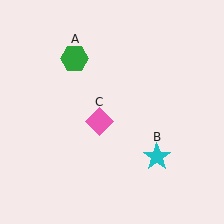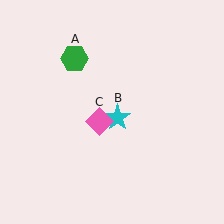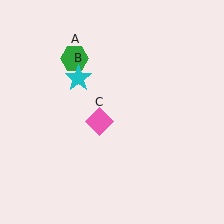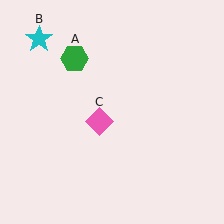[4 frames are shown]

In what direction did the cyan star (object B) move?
The cyan star (object B) moved up and to the left.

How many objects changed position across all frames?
1 object changed position: cyan star (object B).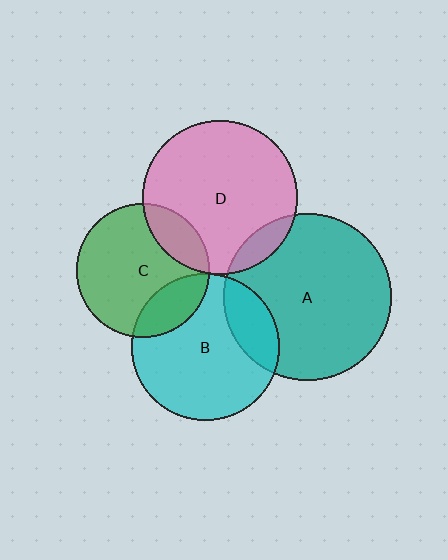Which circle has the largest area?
Circle A (teal).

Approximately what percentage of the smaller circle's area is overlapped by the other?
Approximately 20%.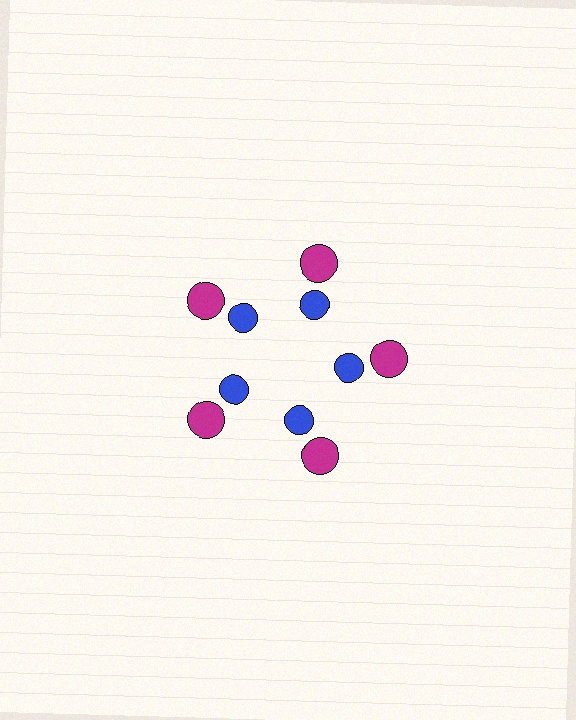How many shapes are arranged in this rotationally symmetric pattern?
There are 10 shapes, arranged in 5 groups of 2.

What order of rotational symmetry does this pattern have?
This pattern has 5-fold rotational symmetry.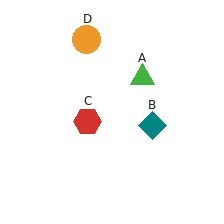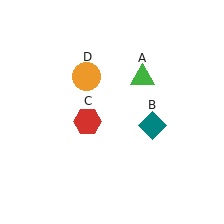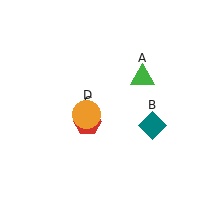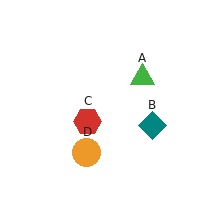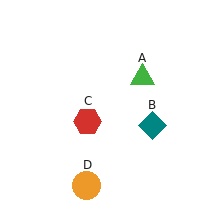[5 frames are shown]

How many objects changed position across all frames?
1 object changed position: orange circle (object D).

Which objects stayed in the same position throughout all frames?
Green triangle (object A) and teal diamond (object B) and red hexagon (object C) remained stationary.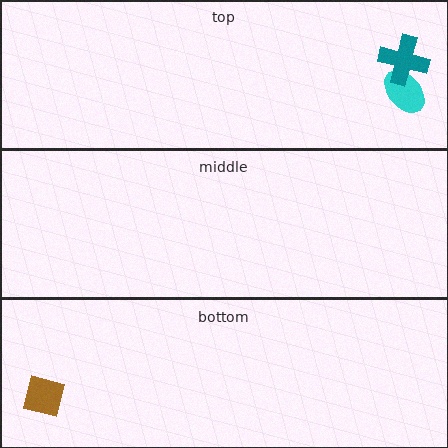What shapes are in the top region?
The cyan ellipse, the teal cross.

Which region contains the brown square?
The bottom region.